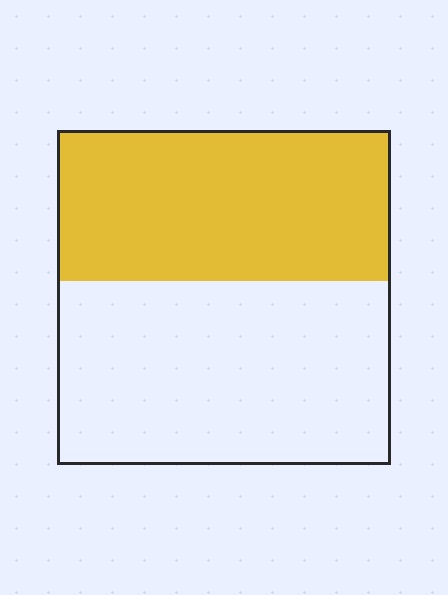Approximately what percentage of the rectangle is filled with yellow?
Approximately 45%.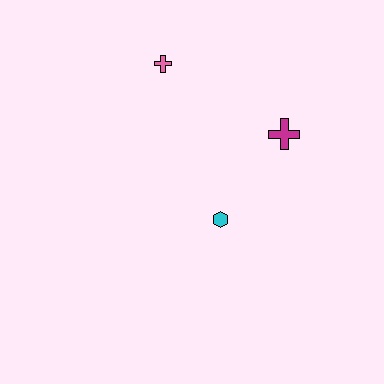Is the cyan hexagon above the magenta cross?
No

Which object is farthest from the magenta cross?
The pink cross is farthest from the magenta cross.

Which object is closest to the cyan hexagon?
The magenta cross is closest to the cyan hexagon.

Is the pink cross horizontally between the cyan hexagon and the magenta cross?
No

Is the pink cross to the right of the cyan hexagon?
No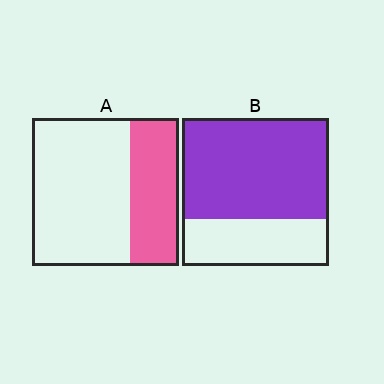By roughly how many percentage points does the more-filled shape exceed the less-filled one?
By roughly 35 percentage points (B over A).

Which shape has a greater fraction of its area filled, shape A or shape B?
Shape B.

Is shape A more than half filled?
No.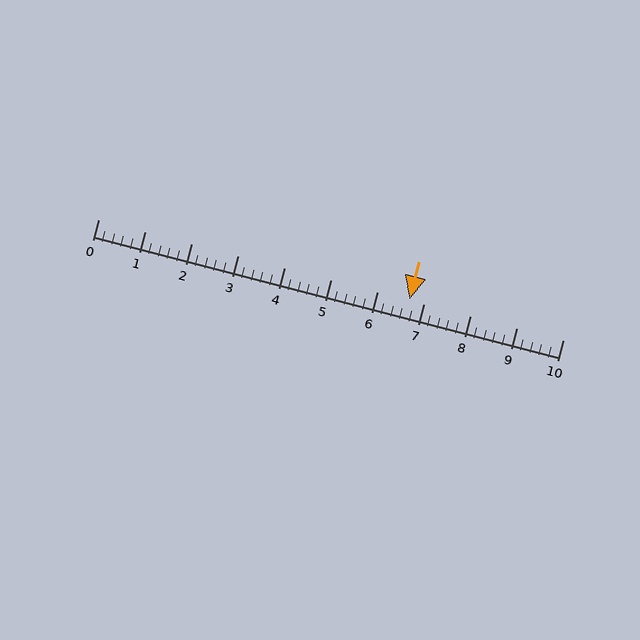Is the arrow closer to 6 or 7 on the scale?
The arrow is closer to 7.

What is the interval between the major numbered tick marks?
The major tick marks are spaced 1 units apart.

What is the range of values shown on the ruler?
The ruler shows values from 0 to 10.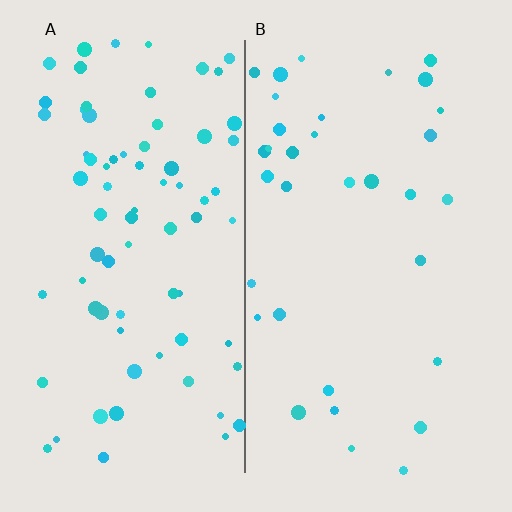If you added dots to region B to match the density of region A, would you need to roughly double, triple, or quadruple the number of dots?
Approximately double.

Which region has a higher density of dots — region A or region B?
A (the left).